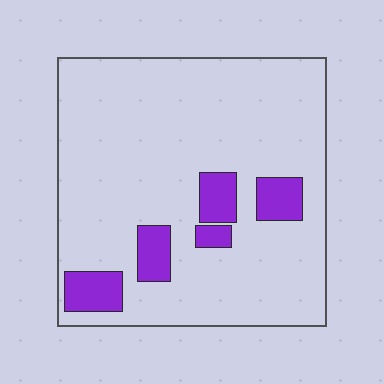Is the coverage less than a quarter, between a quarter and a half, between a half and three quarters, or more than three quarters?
Less than a quarter.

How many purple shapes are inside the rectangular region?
5.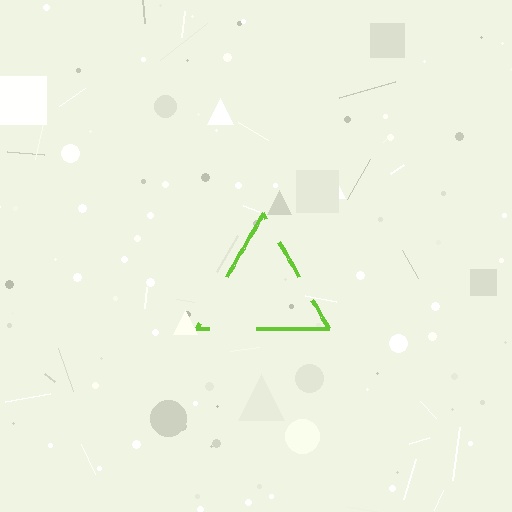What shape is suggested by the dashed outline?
The dashed outline suggests a triangle.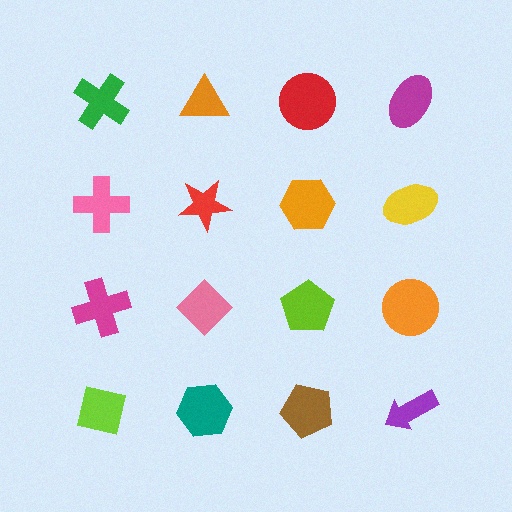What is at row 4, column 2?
A teal hexagon.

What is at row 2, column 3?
An orange hexagon.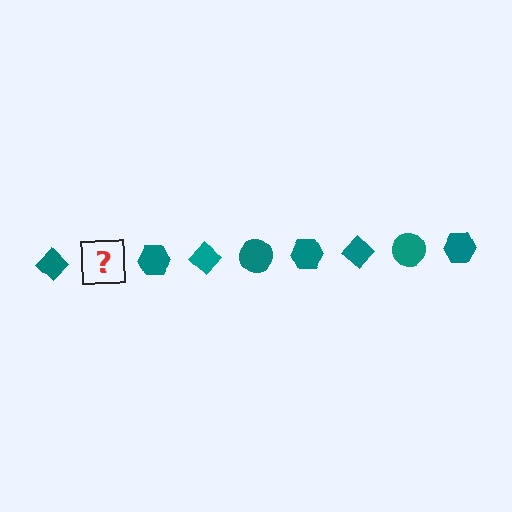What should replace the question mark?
The question mark should be replaced with a teal circle.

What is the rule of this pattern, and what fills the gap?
The rule is that the pattern cycles through diamond, circle, hexagon shapes in teal. The gap should be filled with a teal circle.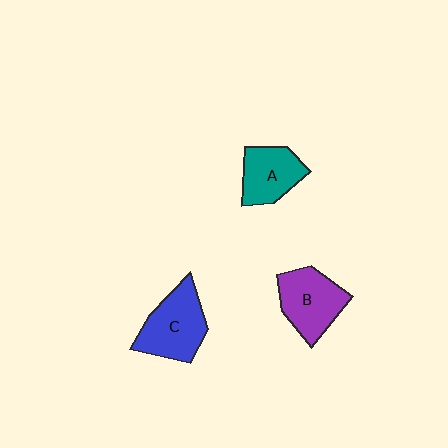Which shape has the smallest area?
Shape A (teal).